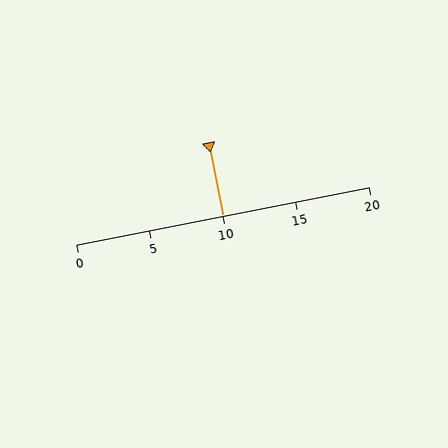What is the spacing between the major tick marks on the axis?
The major ticks are spaced 5 apart.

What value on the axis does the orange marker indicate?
The marker indicates approximately 10.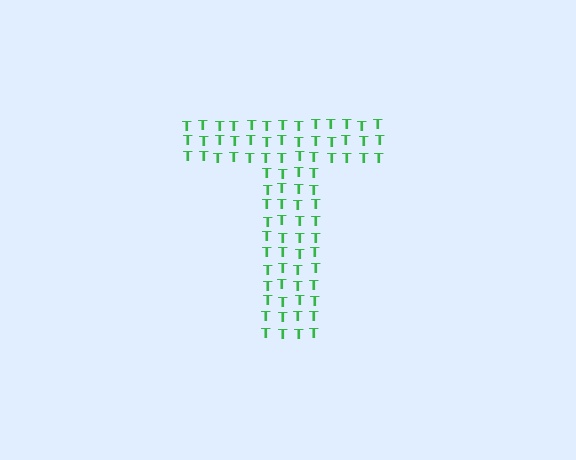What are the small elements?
The small elements are letter T's.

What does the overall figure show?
The overall figure shows the letter T.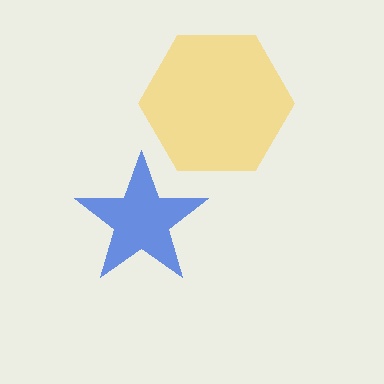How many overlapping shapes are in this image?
There are 2 overlapping shapes in the image.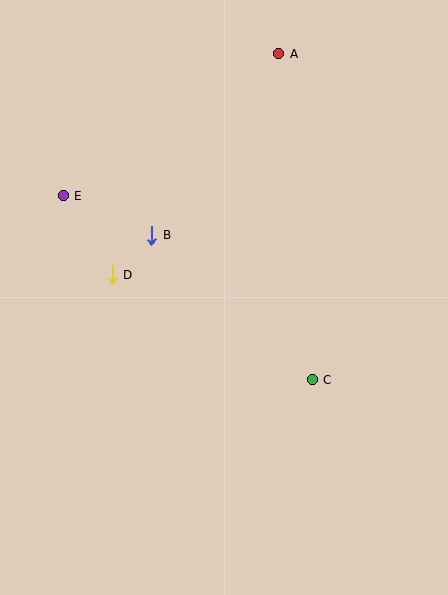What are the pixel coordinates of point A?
Point A is at (279, 54).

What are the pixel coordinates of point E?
Point E is at (63, 196).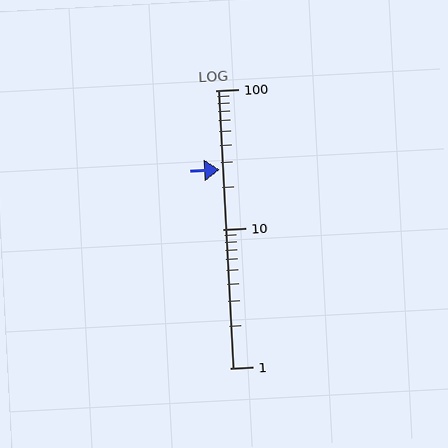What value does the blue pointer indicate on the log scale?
The pointer indicates approximately 27.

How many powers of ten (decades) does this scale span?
The scale spans 2 decades, from 1 to 100.